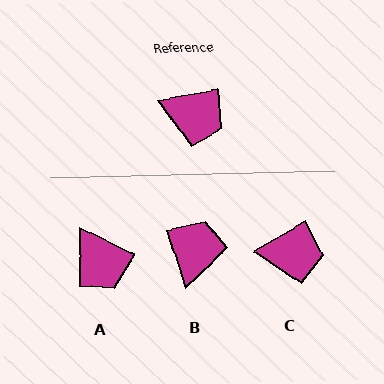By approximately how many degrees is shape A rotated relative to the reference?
Approximately 36 degrees clockwise.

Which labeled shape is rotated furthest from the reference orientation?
B, about 98 degrees away.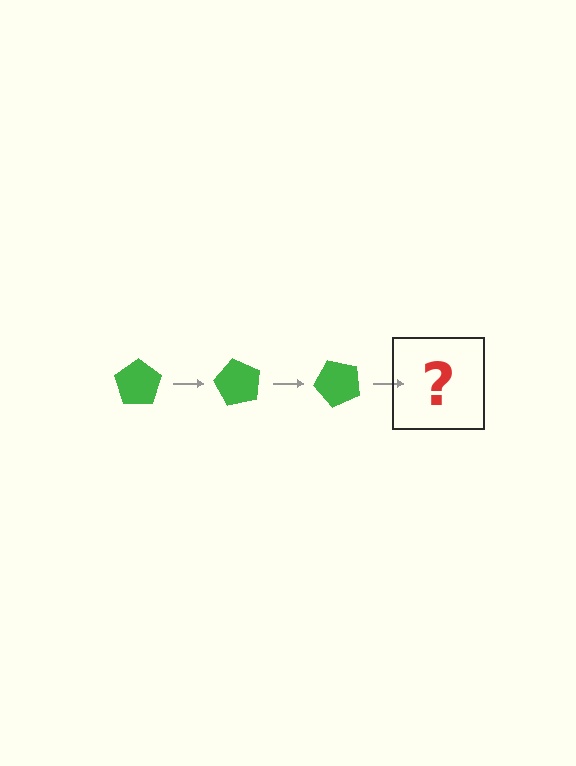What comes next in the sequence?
The next element should be a green pentagon rotated 180 degrees.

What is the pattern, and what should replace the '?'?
The pattern is that the pentagon rotates 60 degrees each step. The '?' should be a green pentagon rotated 180 degrees.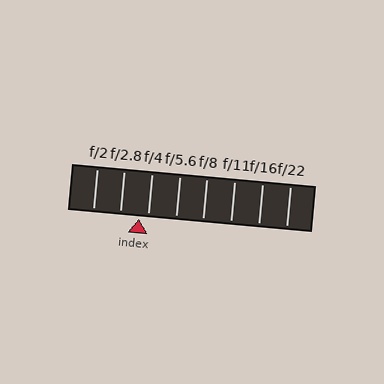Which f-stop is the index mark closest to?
The index mark is closest to f/4.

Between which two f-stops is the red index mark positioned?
The index mark is between f/2.8 and f/4.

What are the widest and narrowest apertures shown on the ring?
The widest aperture shown is f/2 and the narrowest is f/22.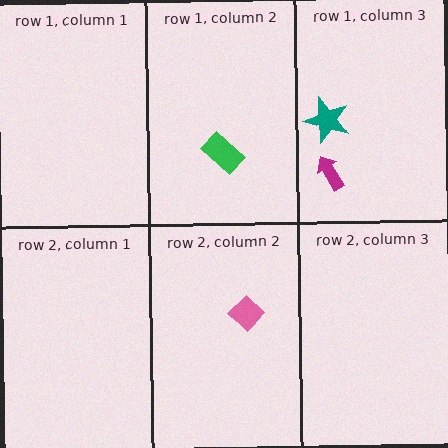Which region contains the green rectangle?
The row 1, column 2 region.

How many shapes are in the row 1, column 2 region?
1.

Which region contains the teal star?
The row 1, column 3 region.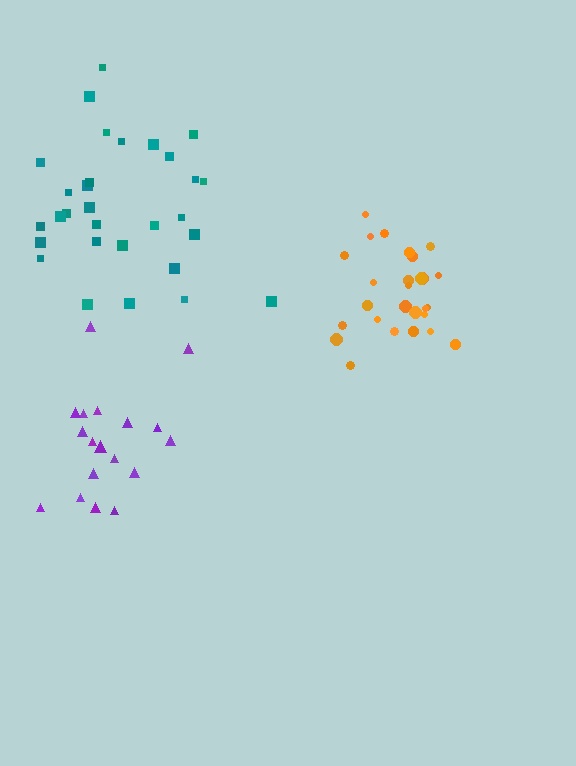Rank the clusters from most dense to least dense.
orange, purple, teal.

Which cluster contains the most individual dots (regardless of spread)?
Teal (30).